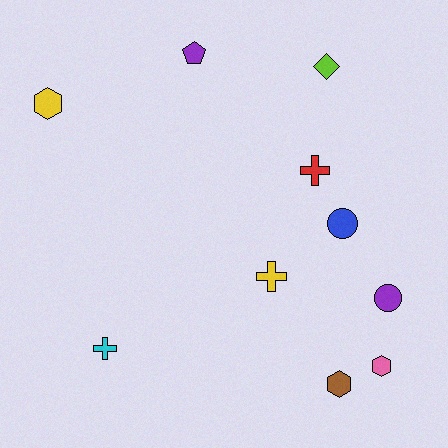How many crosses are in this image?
There are 3 crosses.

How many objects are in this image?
There are 10 objects.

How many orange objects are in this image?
There are no orange objects.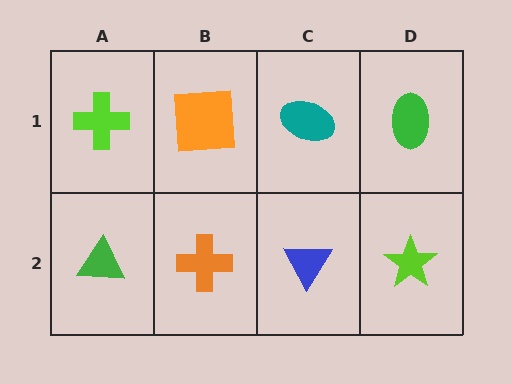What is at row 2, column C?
A blue triangle.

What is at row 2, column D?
A lime star.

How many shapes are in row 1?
4 shapes.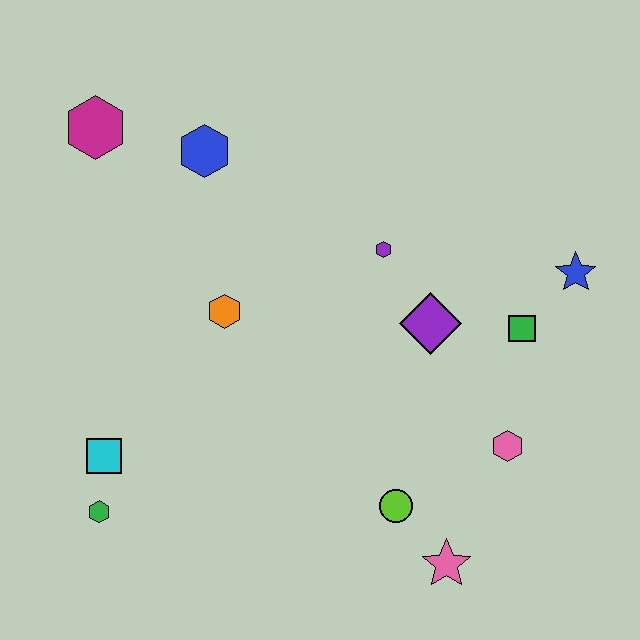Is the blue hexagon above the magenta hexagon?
No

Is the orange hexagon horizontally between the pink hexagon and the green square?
No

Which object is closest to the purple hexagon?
The purple diamond is closest to the purple hexagon.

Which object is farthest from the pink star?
The magenta hexagon is farthest from the pink star.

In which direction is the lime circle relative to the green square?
The lime circle is below the green square.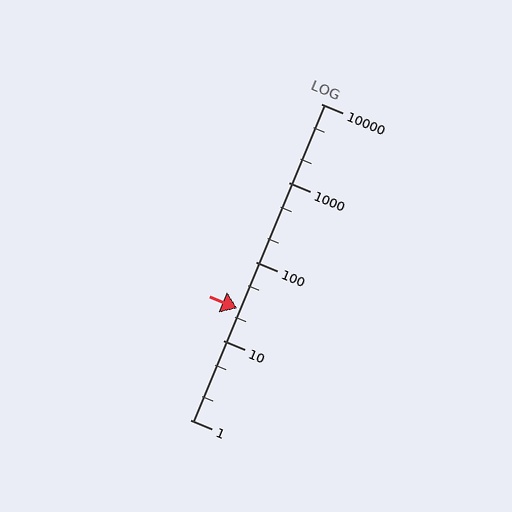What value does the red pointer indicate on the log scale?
The pointer indicates approximately 26.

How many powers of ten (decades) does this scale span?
The scale spans 4 decades, from 1 to 10000.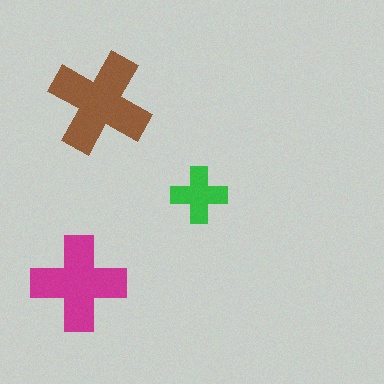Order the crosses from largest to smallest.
the brown one, the magenta one, the green one.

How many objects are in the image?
There are 3 objects in the image.